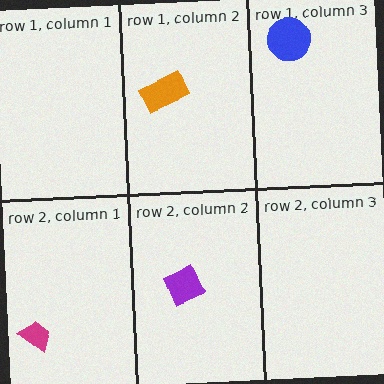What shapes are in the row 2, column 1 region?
The magenta trapezoid.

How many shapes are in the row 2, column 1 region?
1.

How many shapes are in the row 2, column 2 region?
1.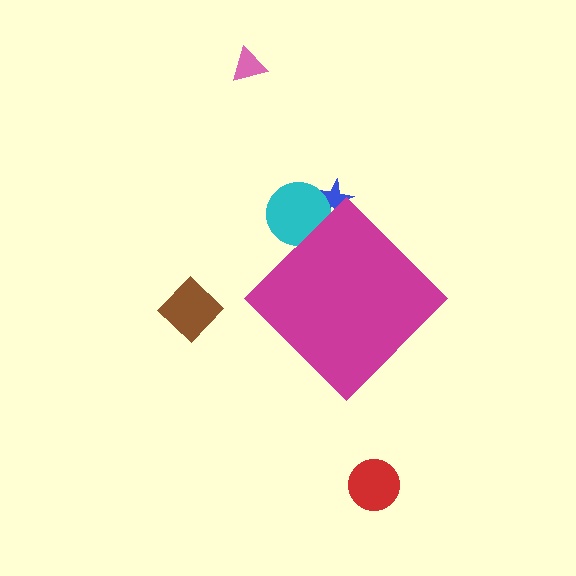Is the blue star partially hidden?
Yes, the blue star is partially hidden behind the magenta diamond.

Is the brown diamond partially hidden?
No, the brown diamond is fully visible.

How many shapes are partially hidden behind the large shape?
2 shapes are partially hidden.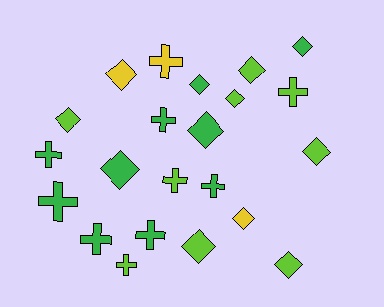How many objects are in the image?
There are 22 objects.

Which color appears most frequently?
Green, with 10 objects.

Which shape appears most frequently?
Diamond, with 12 objects.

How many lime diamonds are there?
There are 6 lime diamonds.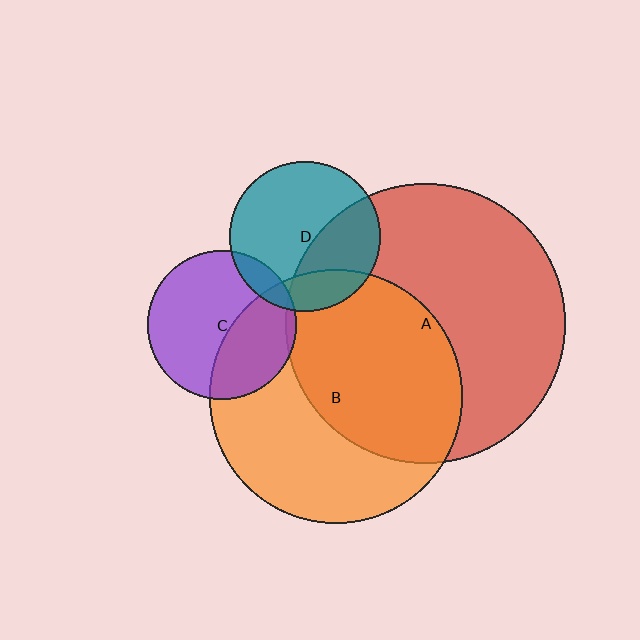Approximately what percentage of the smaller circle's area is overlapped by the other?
Approximately 10%.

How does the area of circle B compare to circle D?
Approximately 2.8 times.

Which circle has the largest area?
Circle A (red).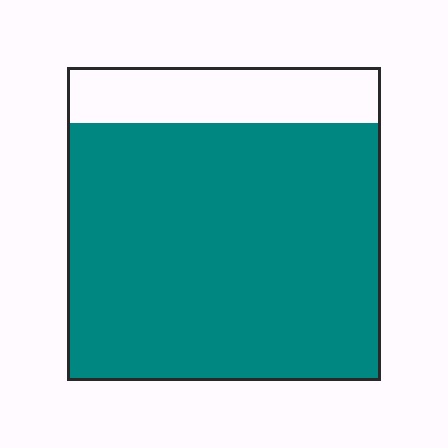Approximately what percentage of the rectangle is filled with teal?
Approximately 80%.